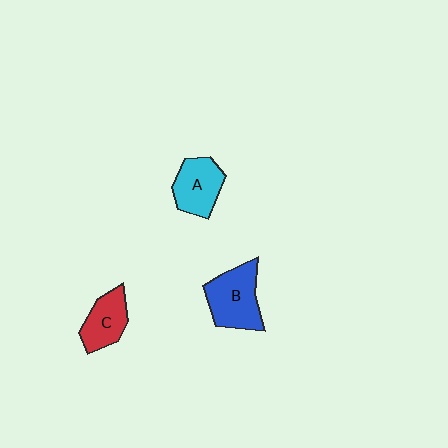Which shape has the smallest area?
Shape C (red).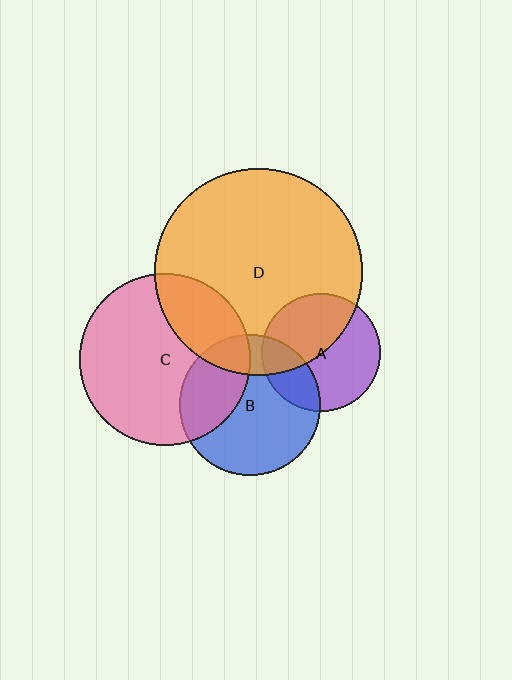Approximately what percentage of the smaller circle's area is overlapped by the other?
Approximately 25%.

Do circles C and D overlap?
Yes.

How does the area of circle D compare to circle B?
Approximately 2.2 times.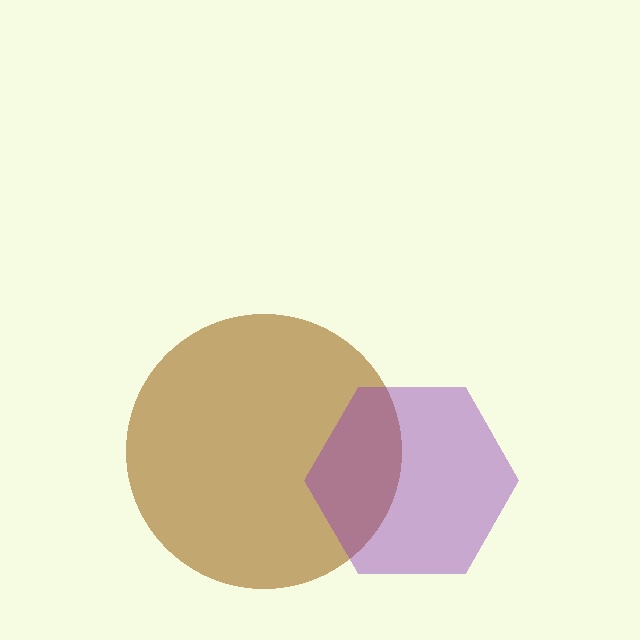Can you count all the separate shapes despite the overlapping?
Yes, there are 2 separate shapes.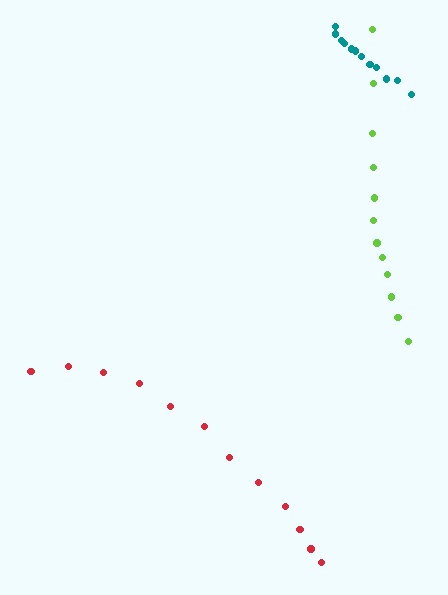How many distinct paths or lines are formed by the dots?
There are 3 distinct paths.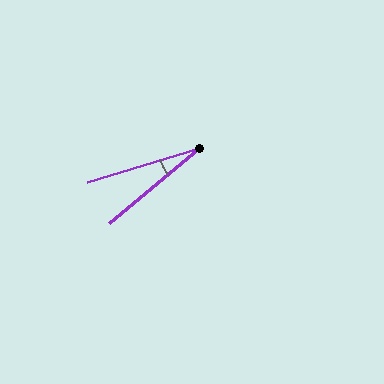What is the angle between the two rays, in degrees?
Approximately 23 degrees.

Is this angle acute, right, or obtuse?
It is acute.